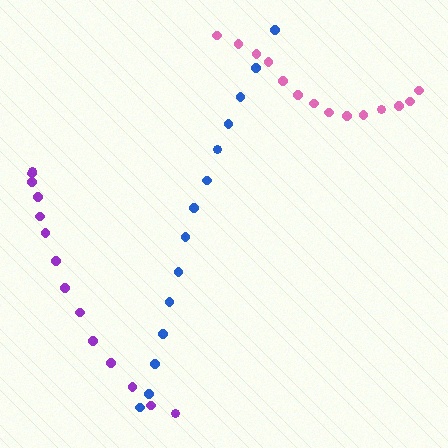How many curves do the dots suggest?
There are 3 distinct paths.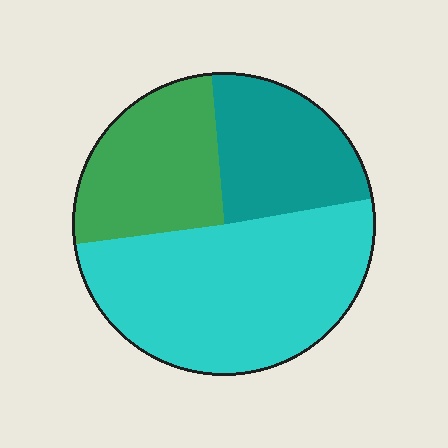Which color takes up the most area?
Cyan, at roughly 50%.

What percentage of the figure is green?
Green takes up about one quarter (1/4) of the figure.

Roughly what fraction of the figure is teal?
Teal covers roughly 25% of the figure.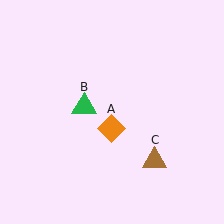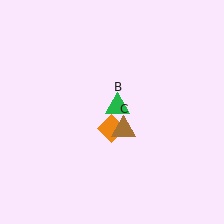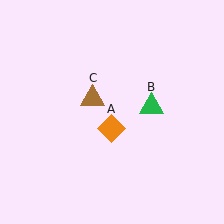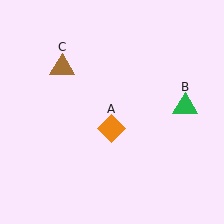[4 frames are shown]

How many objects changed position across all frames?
2 objects changed position: green triangle (object B), brown triangle (object C).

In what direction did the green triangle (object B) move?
The green triangle (object B) moved right.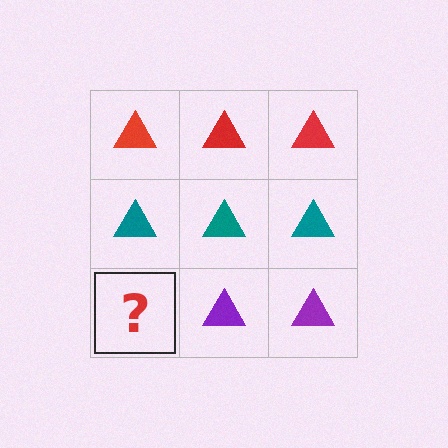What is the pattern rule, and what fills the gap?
The rule is that each row has a consistent color. The gap should be filled with a purple triangle.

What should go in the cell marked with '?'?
The missing cell should contain a purple triangle.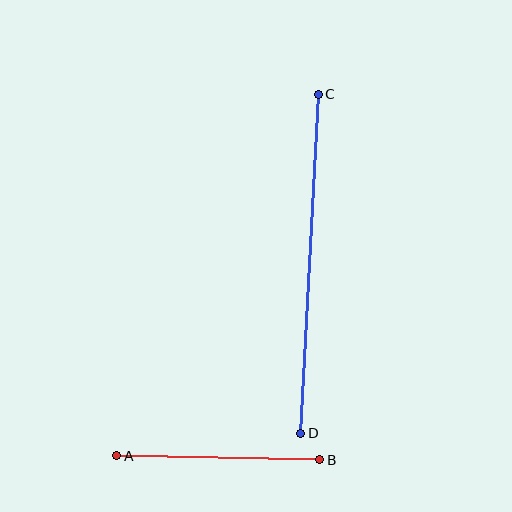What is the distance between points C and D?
The distance is approximately 339 pixels.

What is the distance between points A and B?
The distance is approximately 203 pixels.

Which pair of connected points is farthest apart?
Points C and D are farthest apart.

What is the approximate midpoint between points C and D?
The midpoint is at approximately (309, 264) pixels.